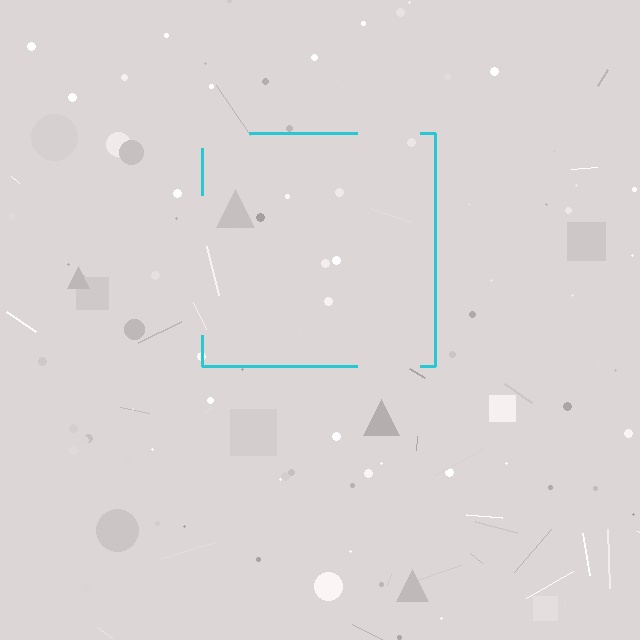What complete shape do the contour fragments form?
The contour fragments form a square.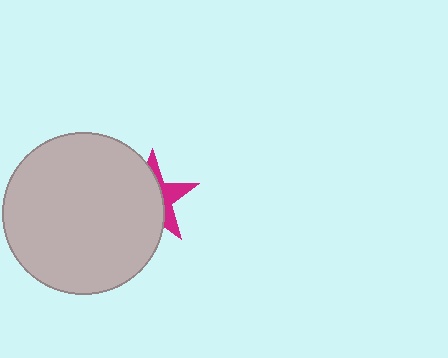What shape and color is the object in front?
The object in front is a light gray circle.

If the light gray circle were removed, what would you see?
You would see the complete magenta star.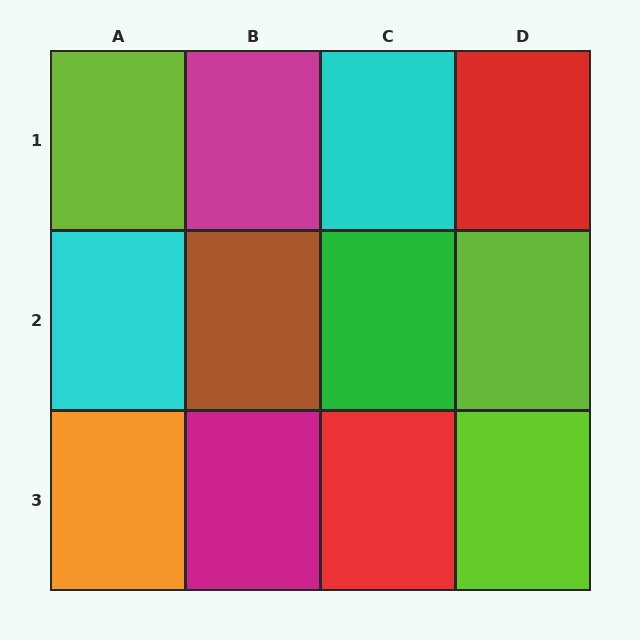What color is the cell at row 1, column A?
Lime.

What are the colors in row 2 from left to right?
Cyan, brown, green, lime.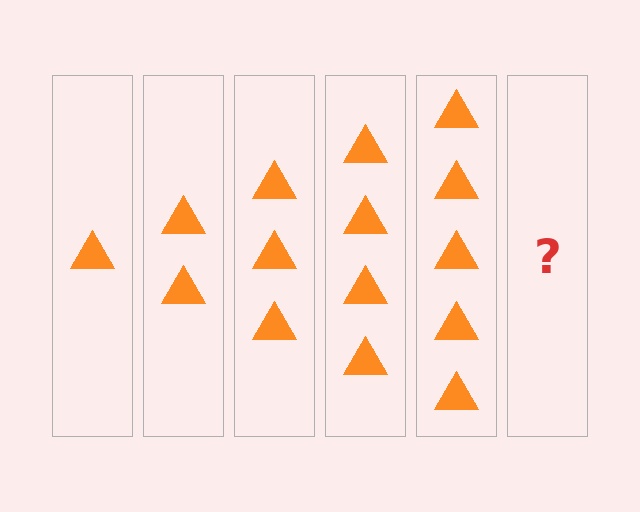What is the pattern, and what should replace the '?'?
The pattern is that each step adds one more triangle. The '?' should be 6 triangles.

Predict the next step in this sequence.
The next step is 6 triangles.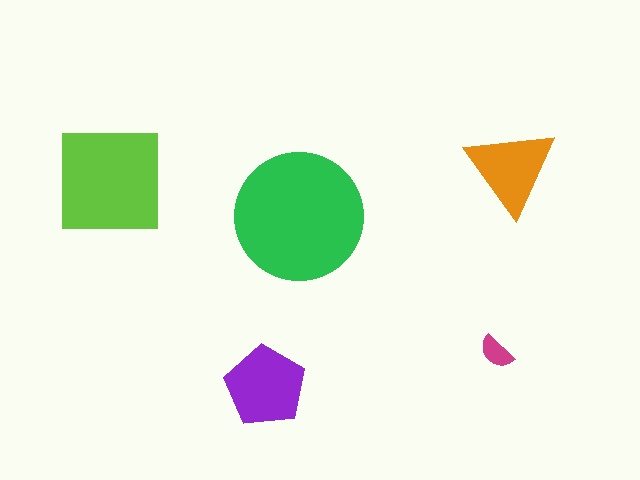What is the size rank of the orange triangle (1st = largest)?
4th.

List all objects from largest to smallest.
The green circle, the lime square, the purple pentagon, the orange triangle, the magenta semicircle.